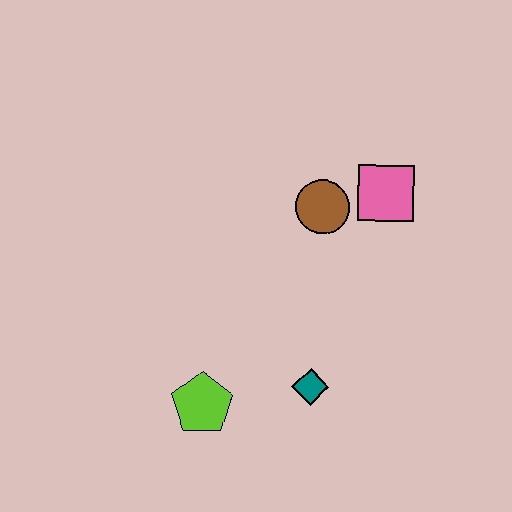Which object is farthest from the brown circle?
The lime pentagon is farthest from the brown circle.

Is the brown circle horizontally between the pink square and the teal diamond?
Yes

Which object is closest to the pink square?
The brown circle is closest to the pink square.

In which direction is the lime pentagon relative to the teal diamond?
The lime pentagon is to the left of the teal diamond.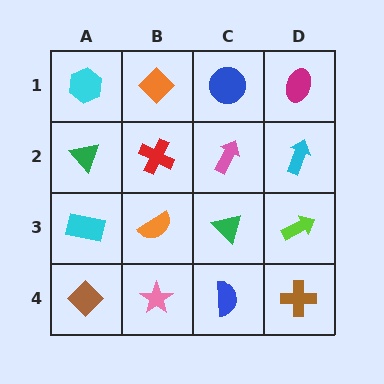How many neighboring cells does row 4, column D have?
2.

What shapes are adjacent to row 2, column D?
A magenta ellipse (row 1, column D), a lime arrow (row 3, column D), a pink arrow (row 2, column C).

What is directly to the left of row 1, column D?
A blue circle.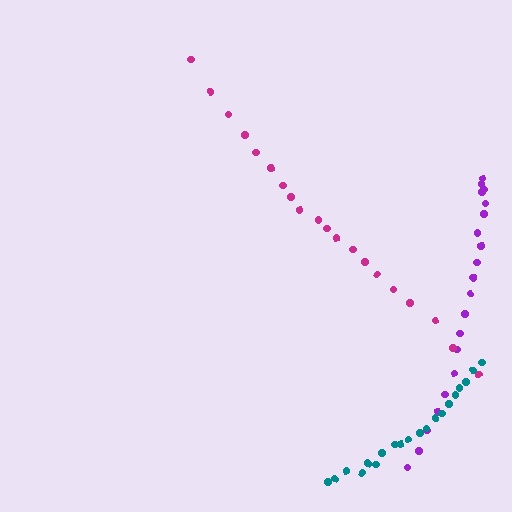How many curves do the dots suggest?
There are 3 distinct paths.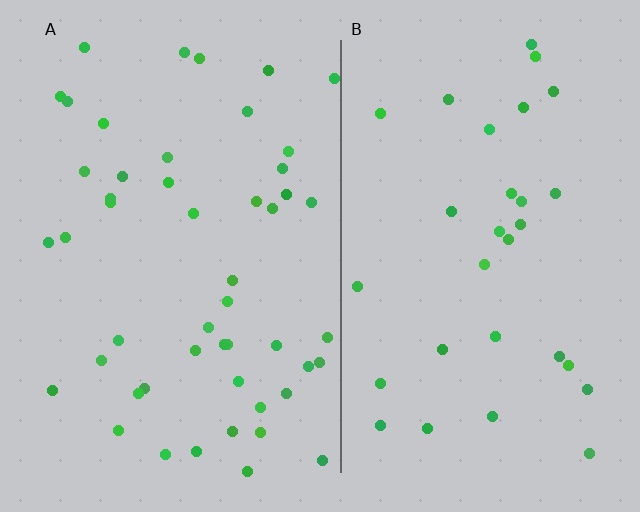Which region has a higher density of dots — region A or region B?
A (the left).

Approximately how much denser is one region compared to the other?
Approximately 1.6× — region A over region B.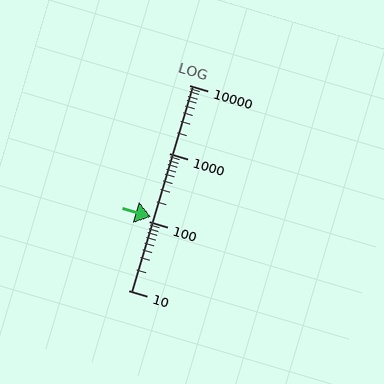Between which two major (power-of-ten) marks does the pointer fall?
The pointer is between 100 and 1000.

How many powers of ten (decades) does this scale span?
The scale spans 3 decades, from 10 to 10000.